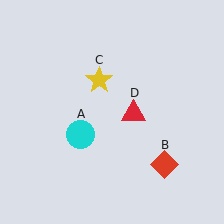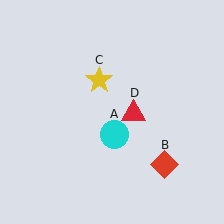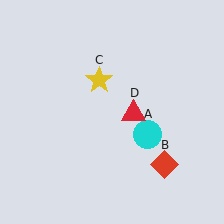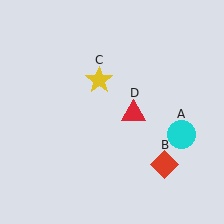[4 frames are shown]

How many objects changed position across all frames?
1 object changed position: cyan circle (object A).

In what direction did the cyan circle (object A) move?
The cyan circle (object A) moved right.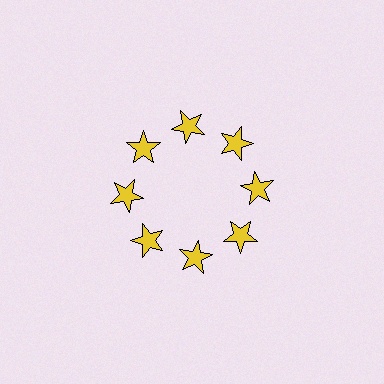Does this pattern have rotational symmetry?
Yes, this pattern has 8-fold rotational symmetry. It looks the same after rotating 45 degrees around the center.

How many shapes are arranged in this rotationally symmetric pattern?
There are 8 shapes, arranged in 8 groups of 1.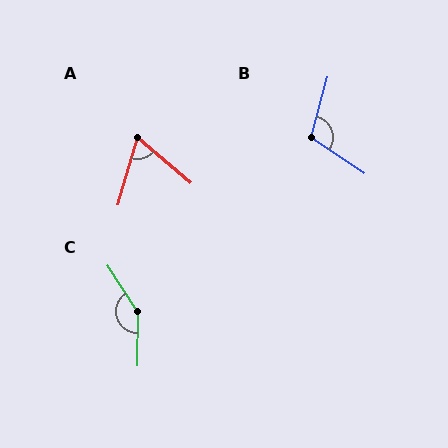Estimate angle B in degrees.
Approximately 109 degrees.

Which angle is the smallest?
A, at approximately 65 degrees.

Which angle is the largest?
C, at approximately 147 degrees.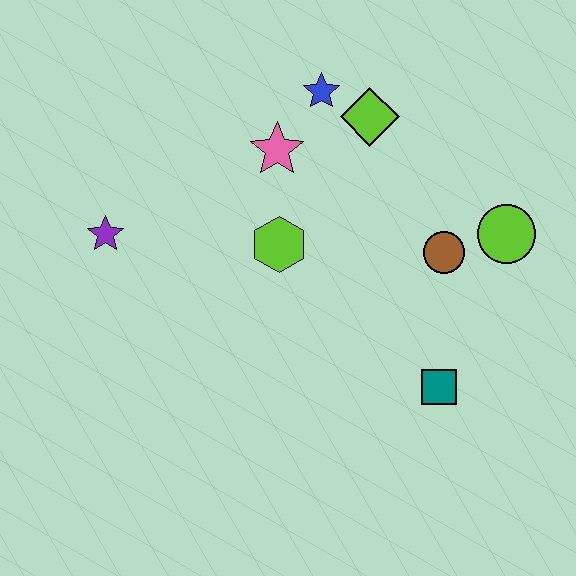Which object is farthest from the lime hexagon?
The lime circle is farthest from the lime hexagon.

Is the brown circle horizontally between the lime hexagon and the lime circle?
Yes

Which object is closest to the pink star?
The blue star is closest to the pink star.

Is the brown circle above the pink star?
No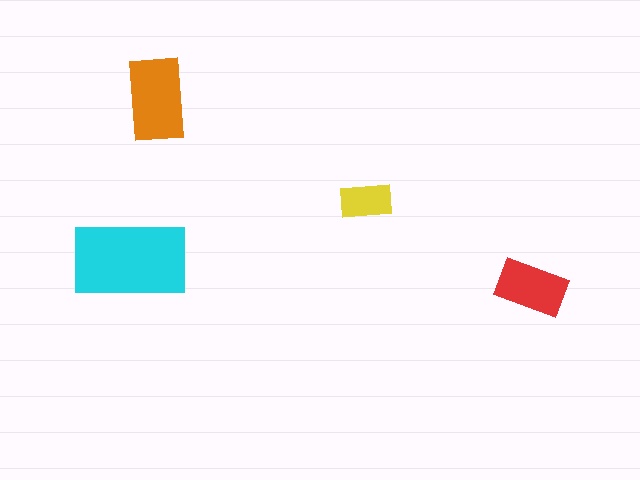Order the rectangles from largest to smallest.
the cyan one, the orange one, the red one, the yellow one.